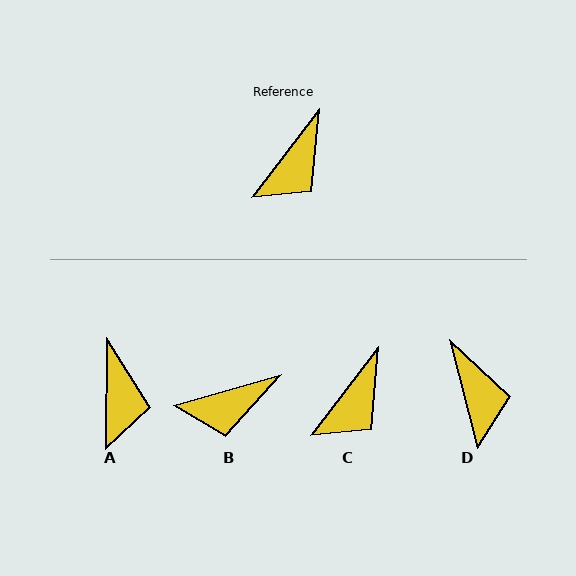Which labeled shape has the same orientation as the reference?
C.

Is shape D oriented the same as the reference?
No, it is off by about 52 degrees.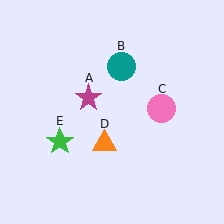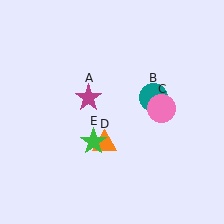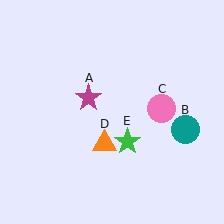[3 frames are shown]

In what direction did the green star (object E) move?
The green star (object E) moved right.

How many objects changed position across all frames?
2 objects changed position: teal circle (object B), green star (object E).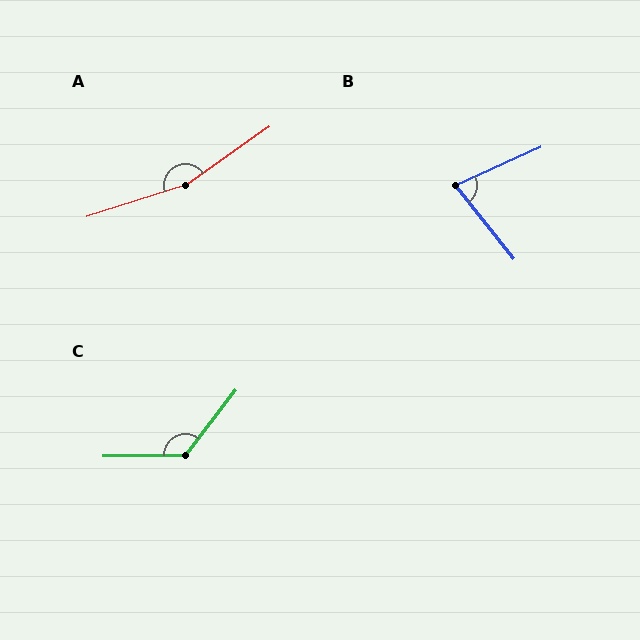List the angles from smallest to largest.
B (76°), C (128°), A (163°).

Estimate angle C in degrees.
Approximately 128 degrees.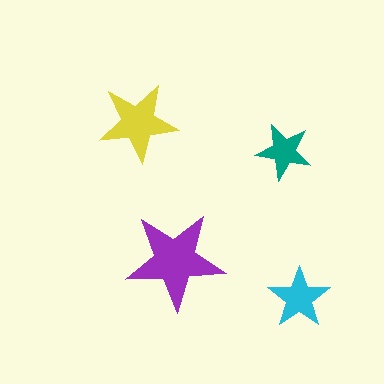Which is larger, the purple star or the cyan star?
The purple one.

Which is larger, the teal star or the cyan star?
The cyan one.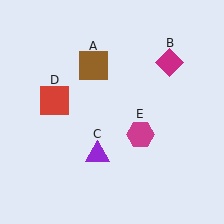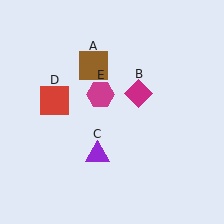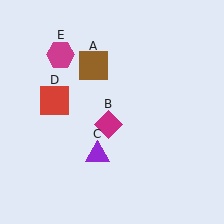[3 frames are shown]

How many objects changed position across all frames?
2 objects changed position: magenta diamond (object B), magenta hexagon (object E).